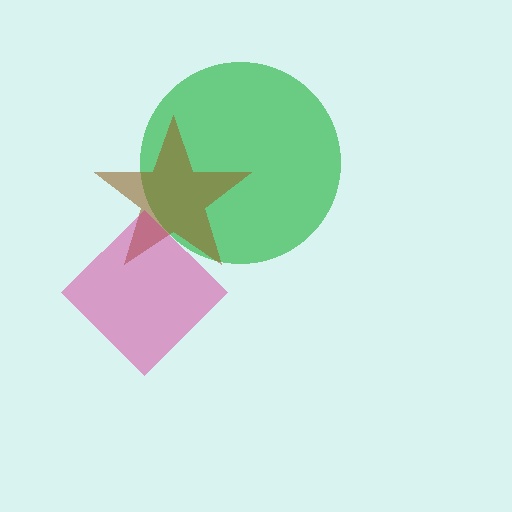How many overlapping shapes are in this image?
There are 3 overlapping shapes in the image.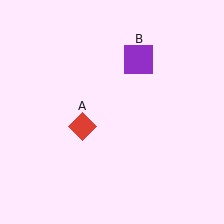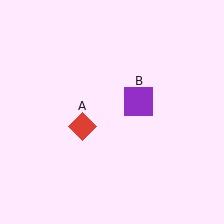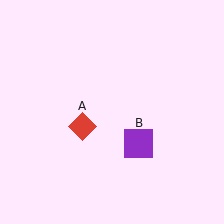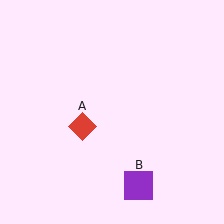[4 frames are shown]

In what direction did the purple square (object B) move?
The purple square (object B) moved down.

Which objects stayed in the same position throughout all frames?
Red diamond (object A) remained stationary.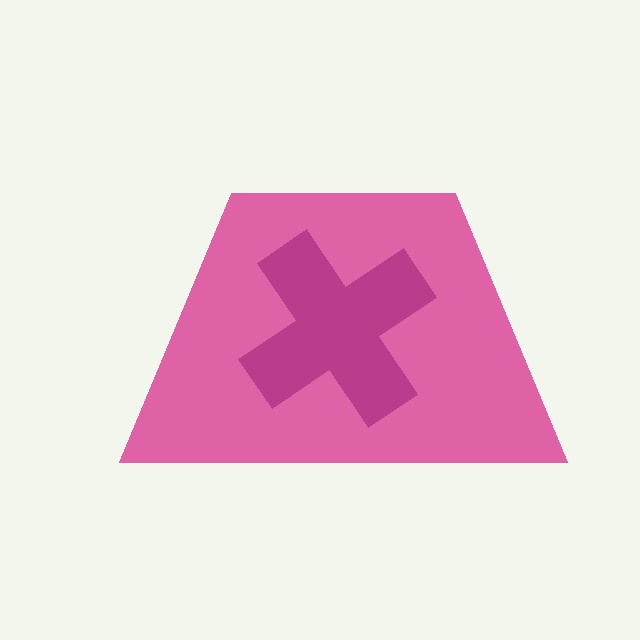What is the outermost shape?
The pink trapezoid.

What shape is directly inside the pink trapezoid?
The magenta cross.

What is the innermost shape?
The magenta cross.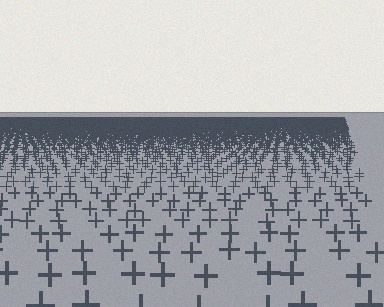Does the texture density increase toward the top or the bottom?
Density increases toward the top.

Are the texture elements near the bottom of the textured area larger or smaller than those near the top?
Larger. Near the bottom, elements are closer to the viewer and appear at a bigger on-screen size.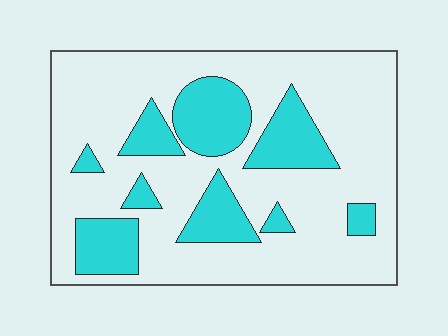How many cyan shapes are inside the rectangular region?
9.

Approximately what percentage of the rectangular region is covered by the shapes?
Approximately 25%.